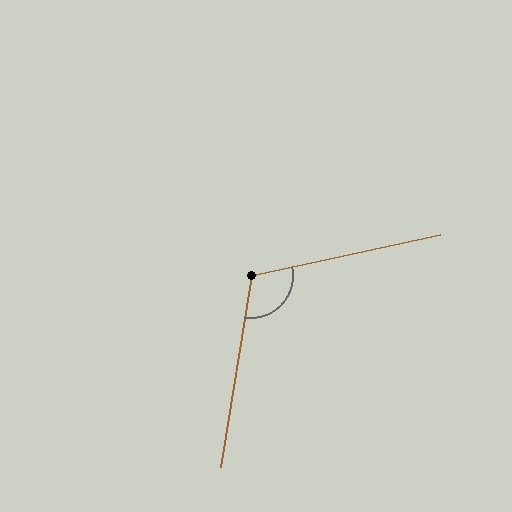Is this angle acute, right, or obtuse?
It is obtuse.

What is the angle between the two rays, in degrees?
Approximately 111 degrees.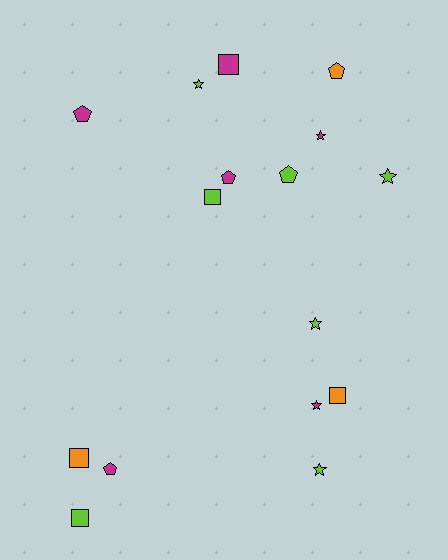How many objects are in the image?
There are 16 objects.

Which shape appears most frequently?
Star, with 6 objects.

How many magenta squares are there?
There is 1 magenta square.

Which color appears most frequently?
Lime, with 7 objects.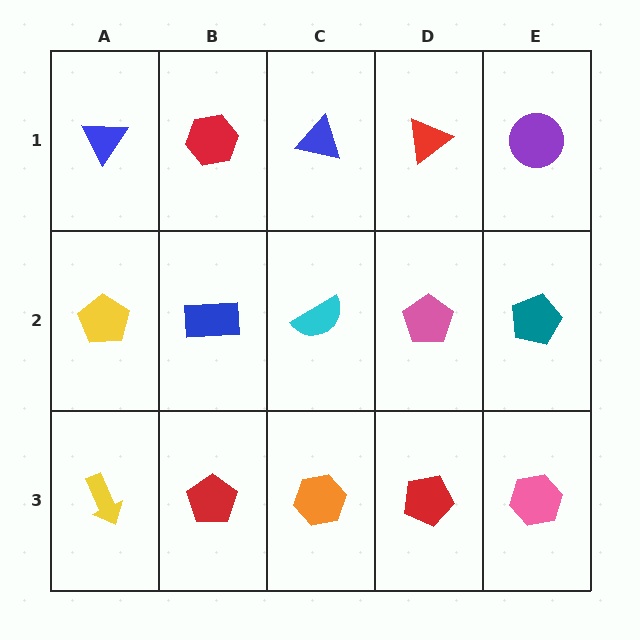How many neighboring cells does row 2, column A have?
3.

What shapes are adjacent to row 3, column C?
A cyan semicircle (row 2, column C), a red pentagon (row 3, column B), a red pentagon (row 3, column D).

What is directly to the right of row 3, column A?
A red pentagon.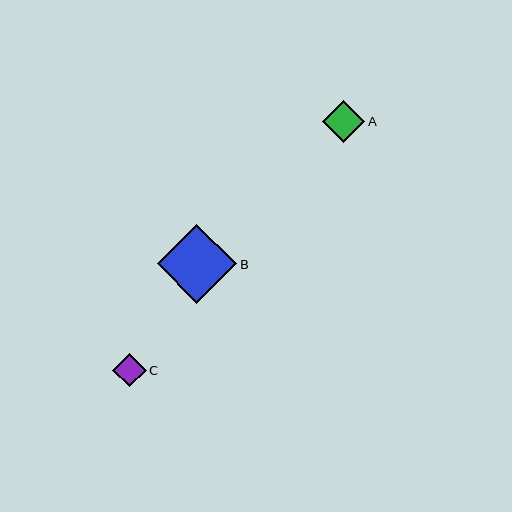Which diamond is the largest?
Diamond B is the largest with a size of approximately 80 pixels.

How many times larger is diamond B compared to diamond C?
Diamond B is approximately 2.4 times the size of diamond C.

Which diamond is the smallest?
Diamond C is the smallest with a size of approximately 33 pixels.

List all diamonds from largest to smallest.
From largest to smallest: B, A, C.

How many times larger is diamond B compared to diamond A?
Diamond B is approximately 1.9 times the size of diamond A.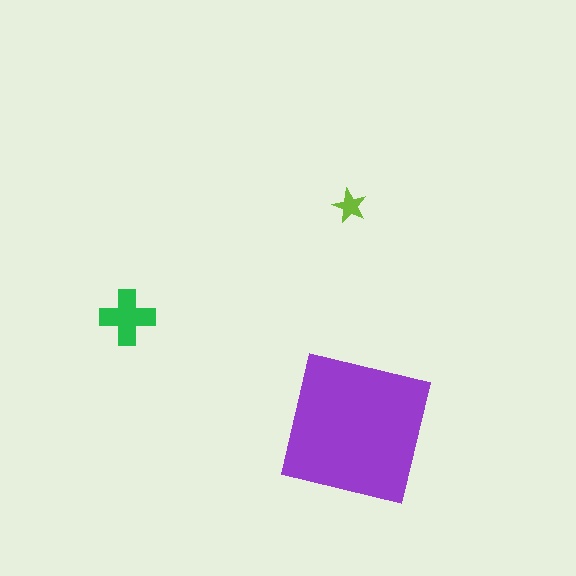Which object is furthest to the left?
The green cross is leftmost.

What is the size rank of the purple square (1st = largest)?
1st.